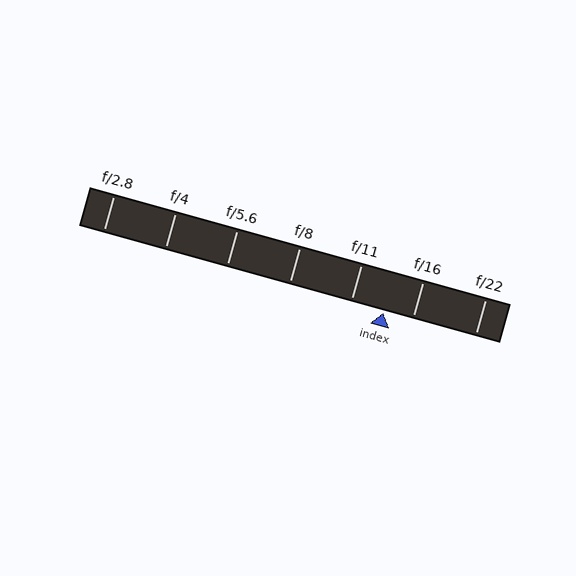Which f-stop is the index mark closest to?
The index mark is closest to f/16.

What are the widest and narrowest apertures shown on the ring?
The widest aperture shown is f/2.8 and the narrowest is f/22.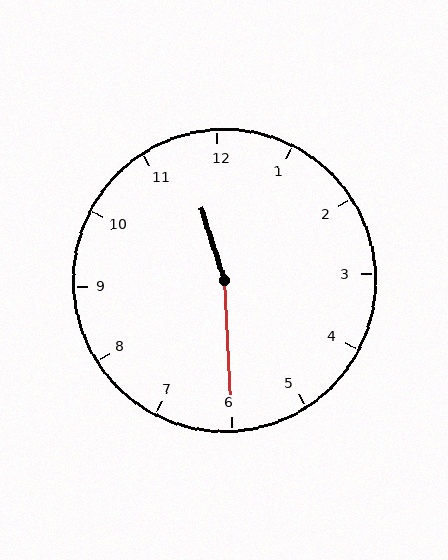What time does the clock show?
11:30.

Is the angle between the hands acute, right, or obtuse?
It is obtuse.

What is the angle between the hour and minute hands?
Approximately 165 degrees.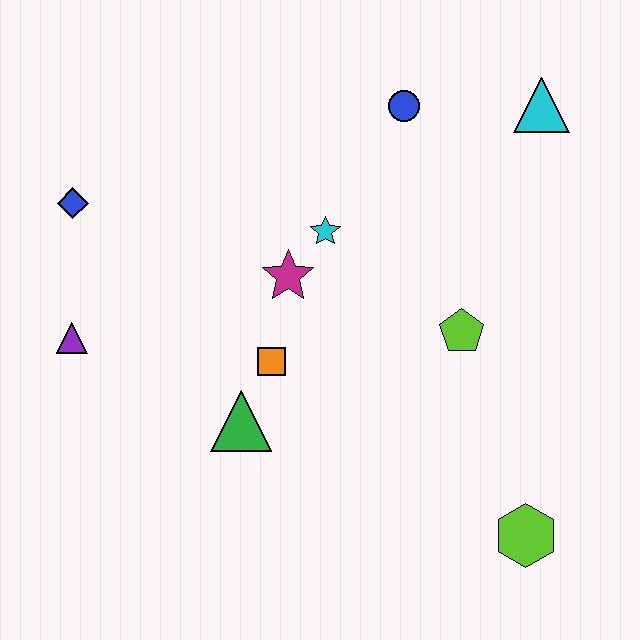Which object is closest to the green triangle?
The orange square is closest to the green triangle.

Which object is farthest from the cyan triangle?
The purple triangle is farthest from the cyan triangle.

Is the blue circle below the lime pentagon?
No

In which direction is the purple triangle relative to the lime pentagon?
The purple triangle is to the left of the lime pentagon.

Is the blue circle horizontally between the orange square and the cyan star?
No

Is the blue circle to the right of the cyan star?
Yes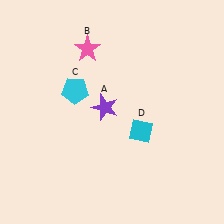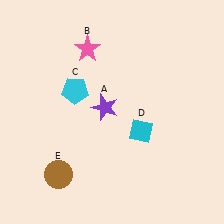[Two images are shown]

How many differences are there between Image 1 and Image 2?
There is 1 difference between the two images.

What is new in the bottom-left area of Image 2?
A brown circle (E) was added in the bottom-left area of Image 2.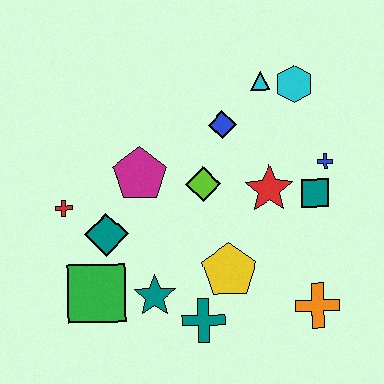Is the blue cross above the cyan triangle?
No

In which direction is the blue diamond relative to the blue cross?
The blue diamond is to the left of the blue cross.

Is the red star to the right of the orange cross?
No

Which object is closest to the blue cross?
The teal square is closest to the blue cross.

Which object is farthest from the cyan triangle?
The green square is farthest from the cyan triangle.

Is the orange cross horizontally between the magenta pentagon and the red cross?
No